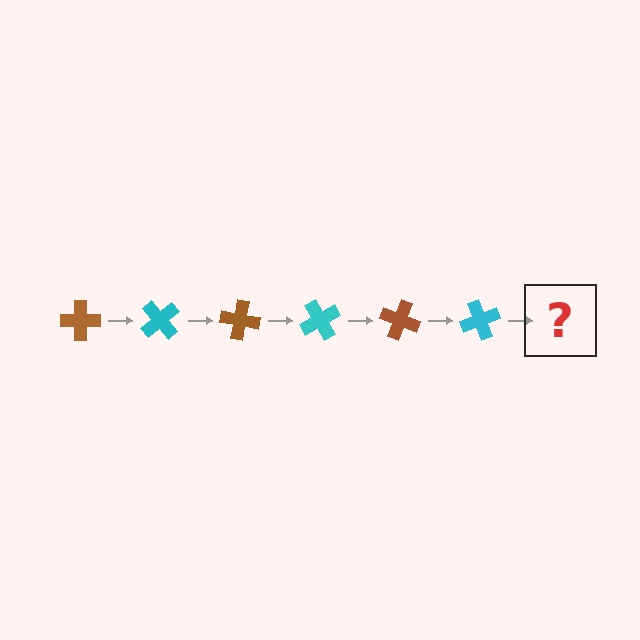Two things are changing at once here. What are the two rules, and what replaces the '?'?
The two rules are that it rotates 50 degrees each step and the color cycles through brown and cyan. The '?' should be a brown cross, rotated 300 degrees from the start.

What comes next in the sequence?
The next element should be a brown cross, rotated 300 degrees from the start.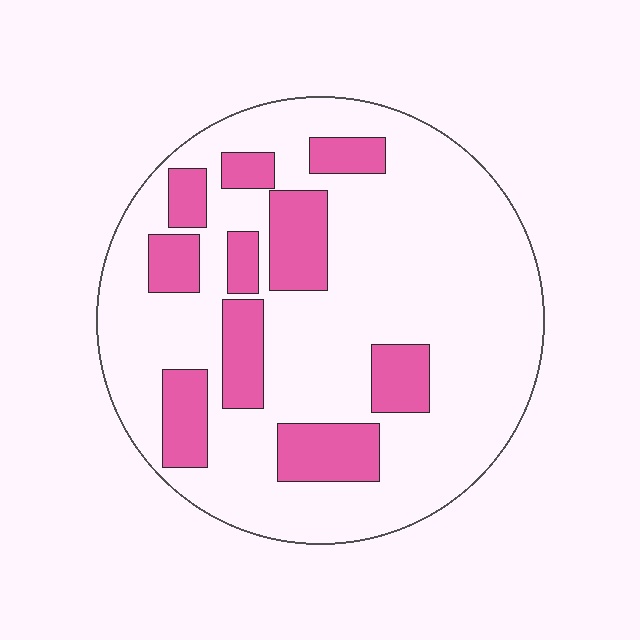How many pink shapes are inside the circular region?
10.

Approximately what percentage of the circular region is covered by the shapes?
Approximately 25%.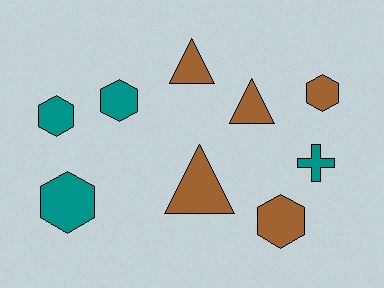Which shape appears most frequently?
Hexagon, with 5 objects.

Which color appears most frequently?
Brown, with 5 objects.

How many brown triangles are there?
There are 3 brown triangles.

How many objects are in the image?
There are 9 objects.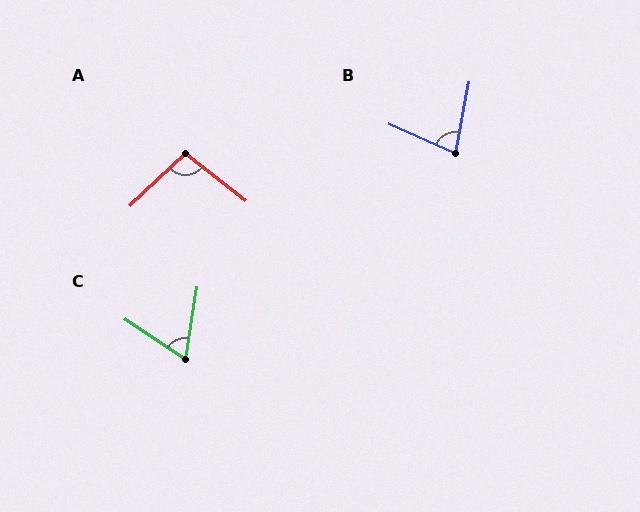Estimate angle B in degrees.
Approximately 77 degrees.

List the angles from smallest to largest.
C (65°), B (77°), A (99°).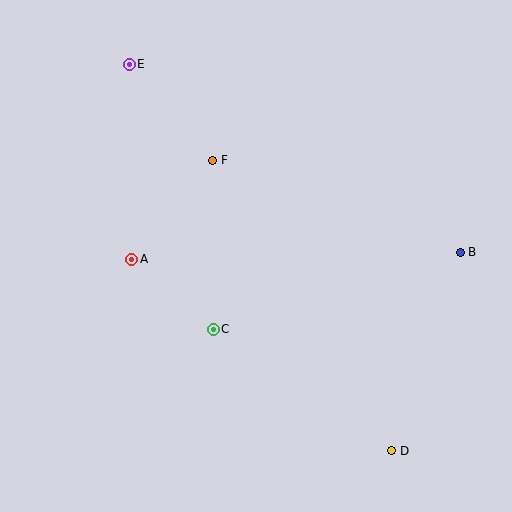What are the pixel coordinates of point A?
Point A is at (132, 259).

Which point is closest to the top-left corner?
Point E is closest to the top-left corner.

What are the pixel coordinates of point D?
Point D is at (392, 451).